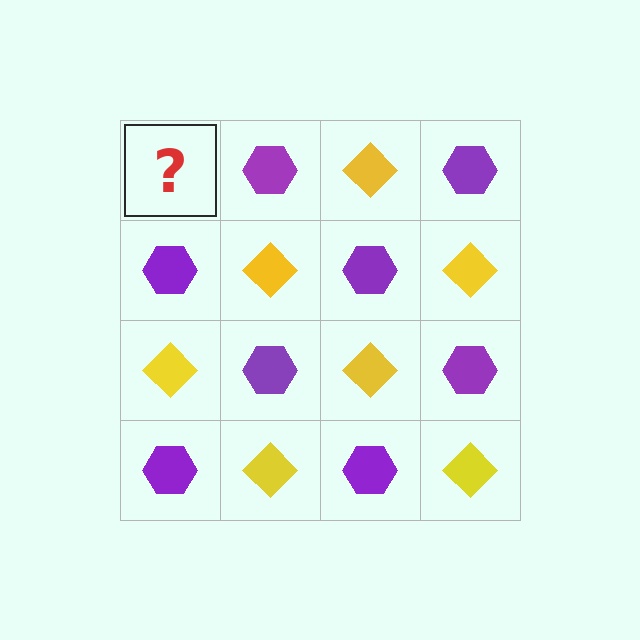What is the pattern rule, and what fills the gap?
The rule is that it alternates yellow diamond and purple hexagon in a checkerboard pattern. The gap should be filled with a yellow diamond.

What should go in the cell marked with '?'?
The missing cell should contain a yellow diamond.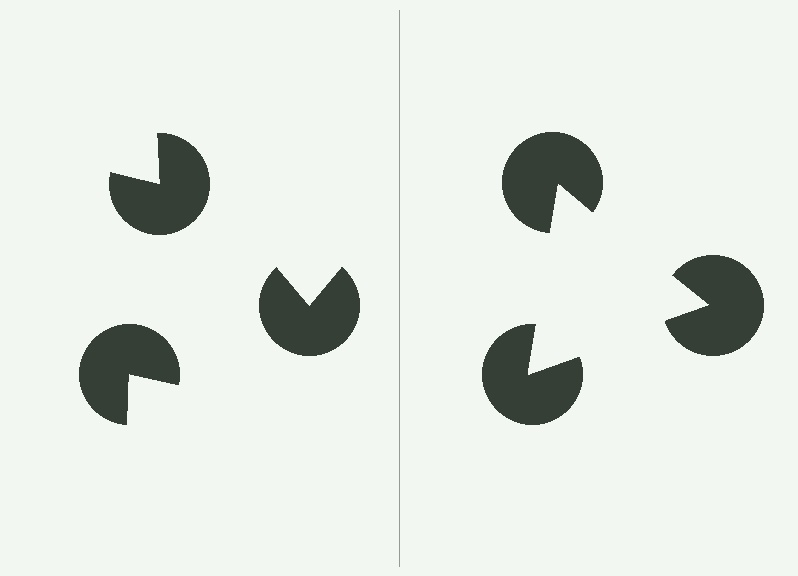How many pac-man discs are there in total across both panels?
6 — 3 on each side.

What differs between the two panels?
The pac-man discs are positioned identically on both sides; only the wedge orientations differ. On the right they align to a triangle; on the left they are misaligned.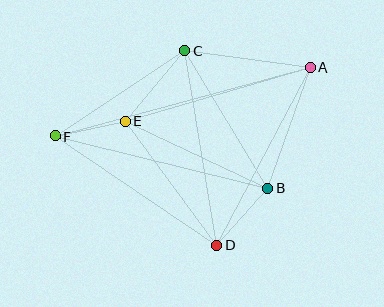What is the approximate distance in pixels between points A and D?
The distance between A and D is approximately 201 pixels.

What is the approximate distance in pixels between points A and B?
The distance between A and B is approximately 128 pixels.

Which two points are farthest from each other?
Points A and F are farthest from each other.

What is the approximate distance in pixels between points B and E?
The distance between B and E is approximately 157 pixels.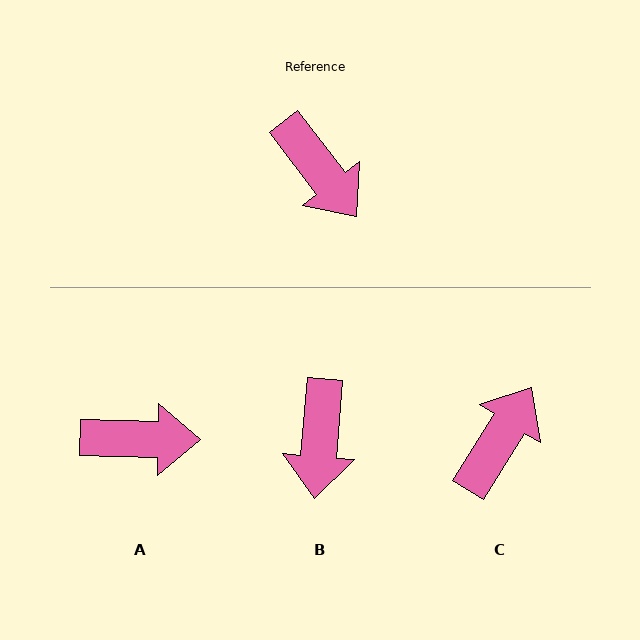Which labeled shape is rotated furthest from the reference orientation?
C, about 110 degrees away.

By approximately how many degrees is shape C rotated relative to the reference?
Approximately 110 degrees counter-clockwise.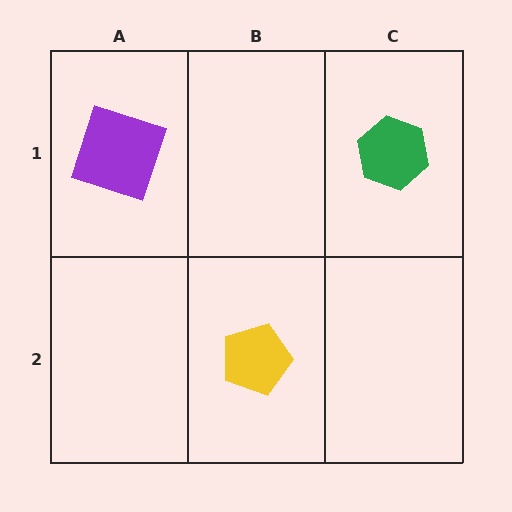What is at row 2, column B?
A yellow pentagon.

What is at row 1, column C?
A green hexagon.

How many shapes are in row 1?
2 shapes.